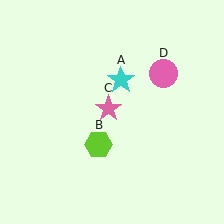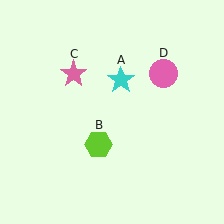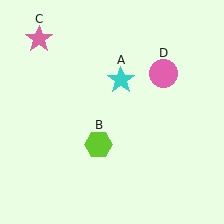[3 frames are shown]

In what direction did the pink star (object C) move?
The pink star (object C) moved up and to the left.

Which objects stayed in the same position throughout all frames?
Cyan star (object A) and lime hexagon (object B) and pink circle (object D) remained stationary.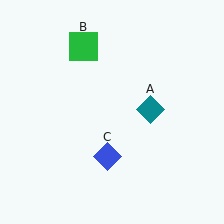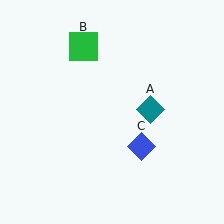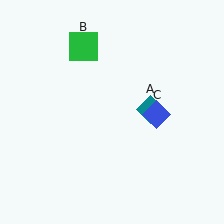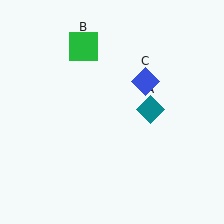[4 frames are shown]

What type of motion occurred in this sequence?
The blue diamond (object C) rotated counterclockwise around the center of the scene.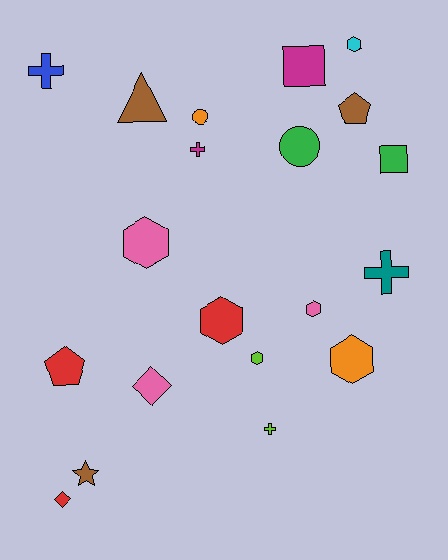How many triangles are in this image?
There is 1 triangle.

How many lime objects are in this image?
There are 2 lime objects.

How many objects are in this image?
There are 20 objects.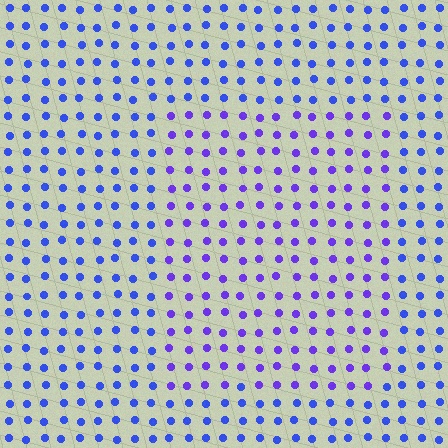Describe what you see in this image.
The image is filled with small blue elements in a uniform arrangement. A rectangle-shaped region is visible where the elements are tinted to a slightly different hue, forming a subtle color boundary.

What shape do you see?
I see a rectangle.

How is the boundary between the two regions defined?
The boundary is defined purely by a slight shift in hue (about 29 degrees). Spacing, size, and orientation are identical on both sides.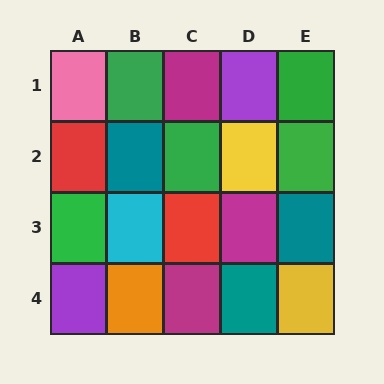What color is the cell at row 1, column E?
Green.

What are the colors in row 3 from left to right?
Green, cyan, red, magenta, teal.